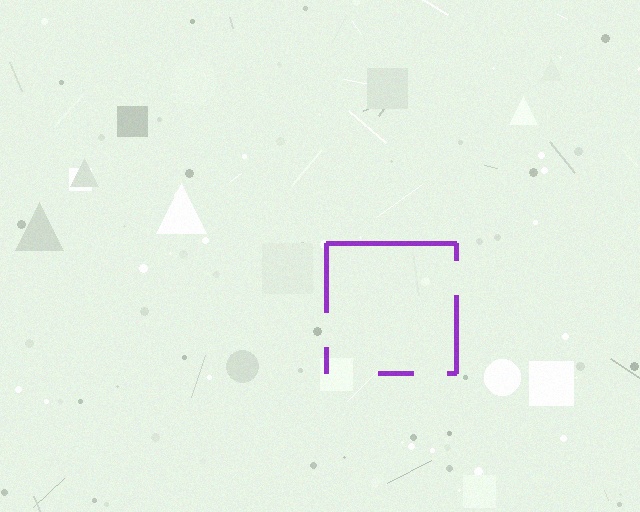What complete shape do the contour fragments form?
The contour fragments form a square.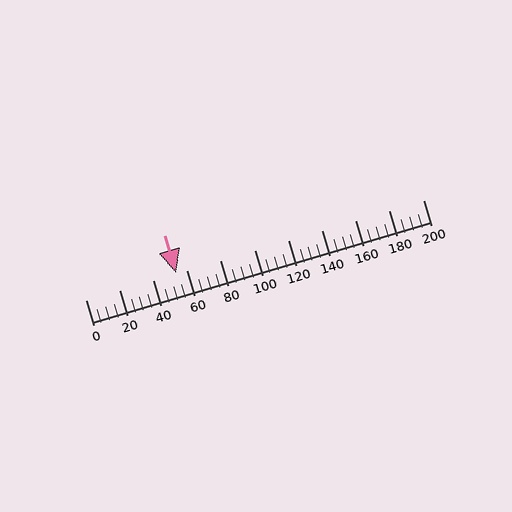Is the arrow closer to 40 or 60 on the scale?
The arrow is closer to 60.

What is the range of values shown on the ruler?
The ruler shows values from 0 to 200.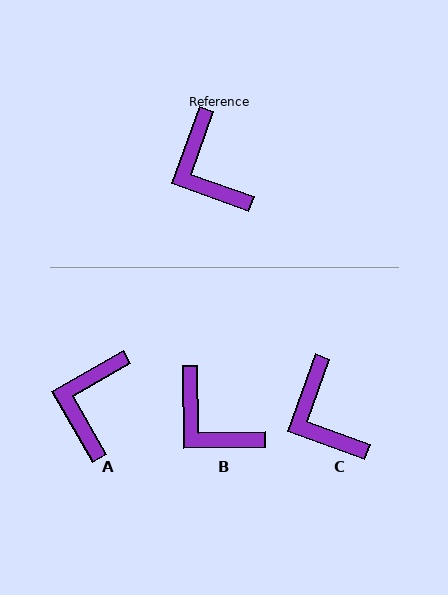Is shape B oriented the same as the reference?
No, it is off by about 20 degrees.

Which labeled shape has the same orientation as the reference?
C.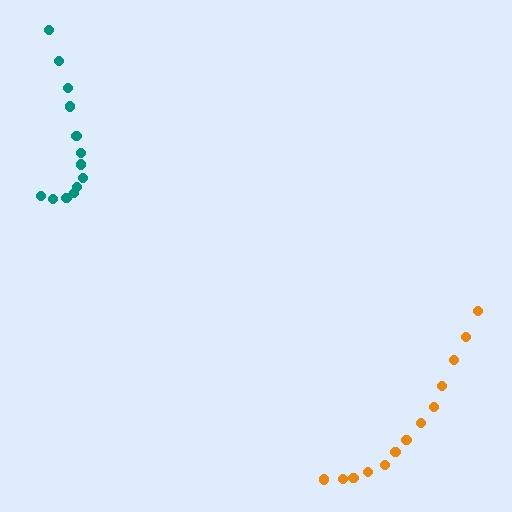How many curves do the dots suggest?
There are 2 distinct paths.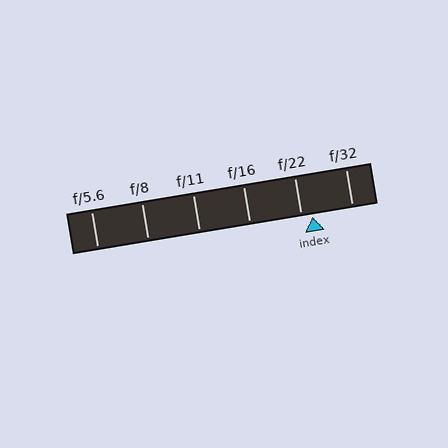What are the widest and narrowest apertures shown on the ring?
The widest aperture shown is f/5.6 and the narrowest is f/32.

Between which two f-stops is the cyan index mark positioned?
The index mark is between f/22 and f/32.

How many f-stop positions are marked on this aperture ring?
There are 6 f-stop positions marked.